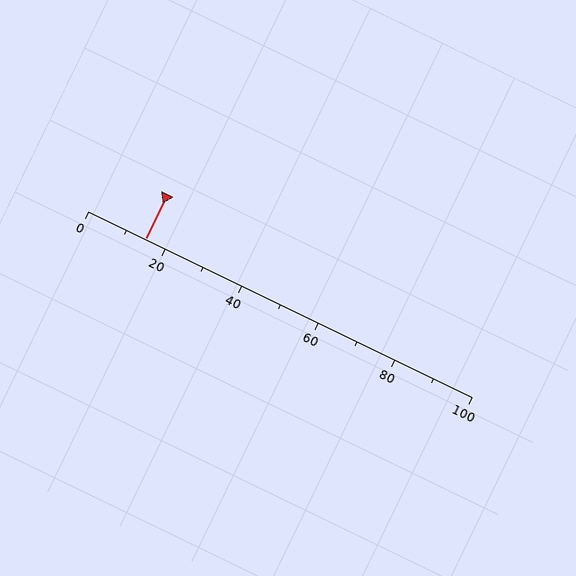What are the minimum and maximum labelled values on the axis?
The axis runs from 0 to 100.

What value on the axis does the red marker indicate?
The marker indicates approximately 15.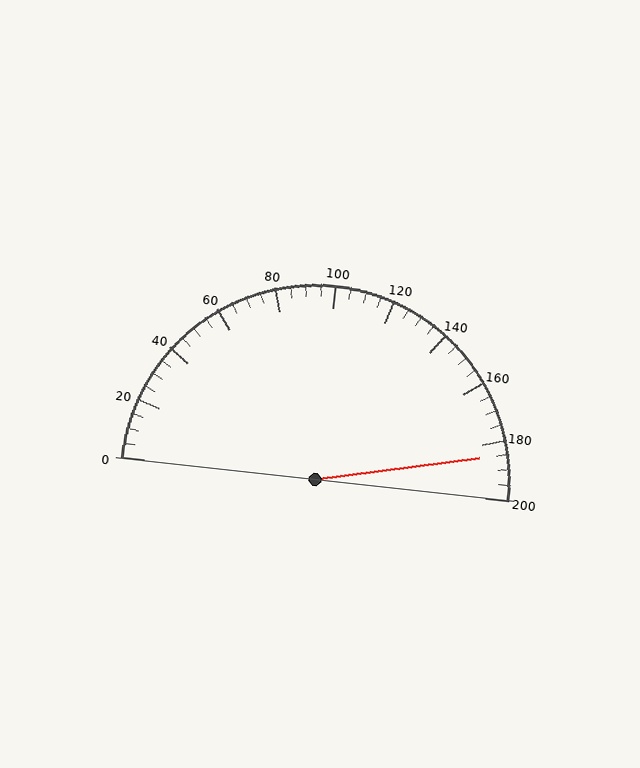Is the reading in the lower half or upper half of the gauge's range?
The reading is in the upper half of the range (0 to 200).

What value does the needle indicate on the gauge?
The needle indicates approximately 185.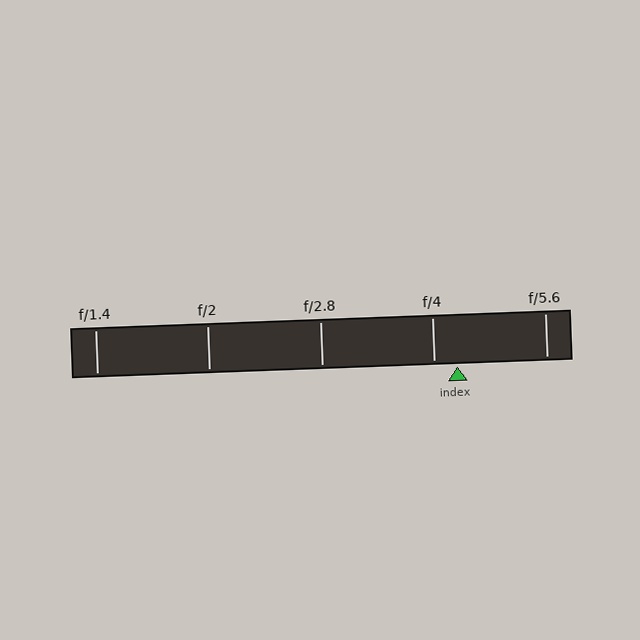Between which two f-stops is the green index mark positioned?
The index mark is between f/4 and f/5.6.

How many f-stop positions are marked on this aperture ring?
There are 5 f-stop positions marked.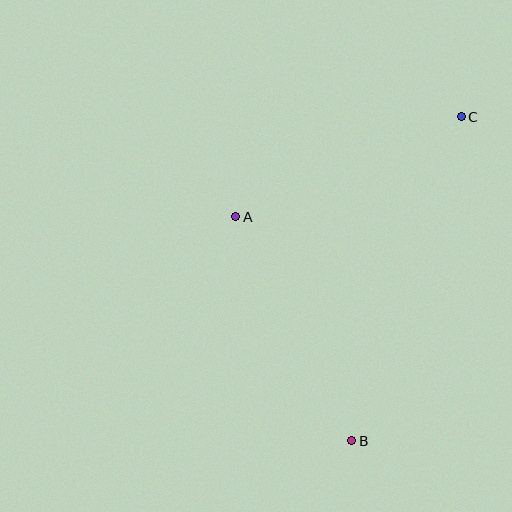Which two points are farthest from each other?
Points B and C are farthest from each other.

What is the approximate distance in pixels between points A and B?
The distance between A and B is approximately 252 pixels.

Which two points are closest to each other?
Points A and C are closest to each other.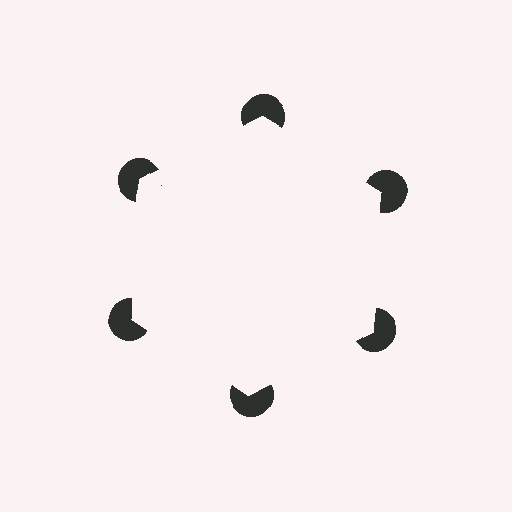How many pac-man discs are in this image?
There are 6 — one at each vertex of the illusory hexagon.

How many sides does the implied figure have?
6 sides.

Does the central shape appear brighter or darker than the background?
It typically appears slightly brighter than the background, even though no actual brightness change is drawn.